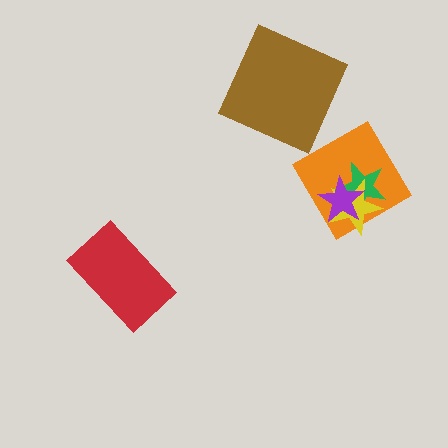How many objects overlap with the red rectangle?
0 objects overlap with the red rectangle.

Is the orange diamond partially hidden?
Yes, it is partially covered by another shape.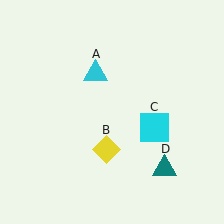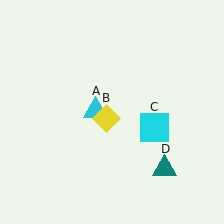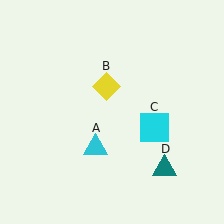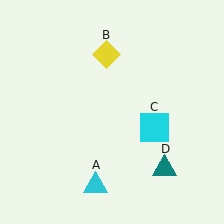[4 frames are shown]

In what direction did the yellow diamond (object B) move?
The yellow diamond (object B) moved up.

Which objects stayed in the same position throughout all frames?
Cyan square (object C) and teal triangle (object D) remained stationary.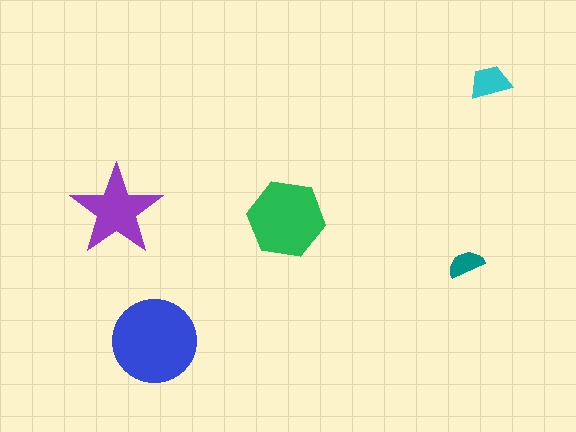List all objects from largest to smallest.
The blue circle, the green hexagon, the purple star, the cyan trapezoid, the teal semicircle.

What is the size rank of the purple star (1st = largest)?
3rd.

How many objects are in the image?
There are 5 objects in the image.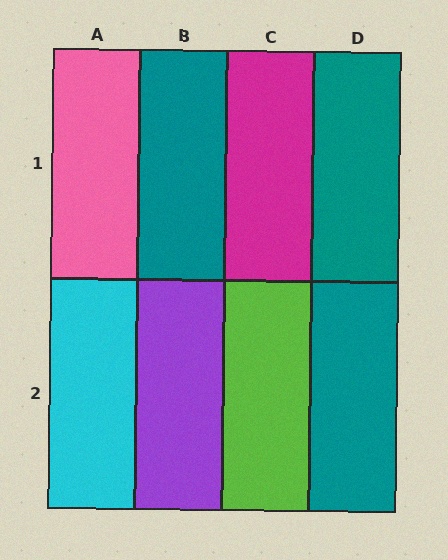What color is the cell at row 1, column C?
Magenta.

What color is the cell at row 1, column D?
Teal.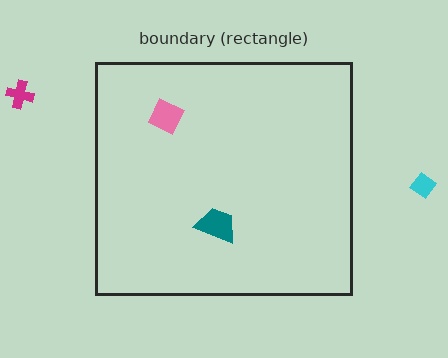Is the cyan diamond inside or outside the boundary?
Outside.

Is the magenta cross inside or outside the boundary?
Outside.